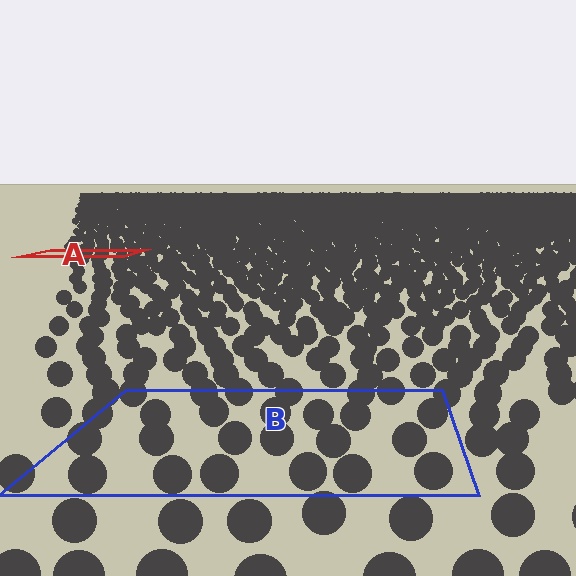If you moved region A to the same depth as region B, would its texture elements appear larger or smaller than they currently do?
They would appear larger. At a closer depth, the same texture elements are projected at a bigger on-screen size.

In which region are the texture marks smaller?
The texture marks are smaller in region A, because it is farther away.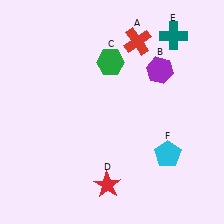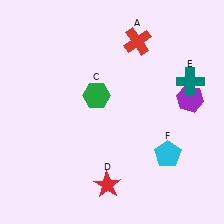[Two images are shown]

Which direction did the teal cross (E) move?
The teal cross (E) moved down.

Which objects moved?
The objects that moved are: the purple hexagon (B), the green hexagon (C), the teal cross (E).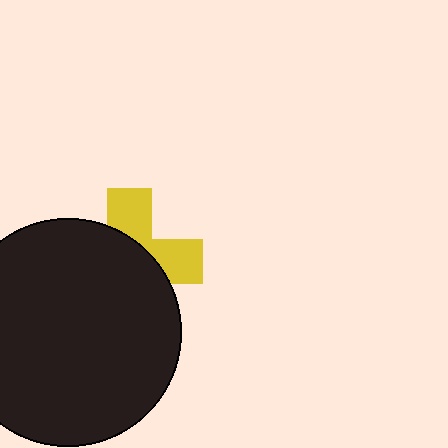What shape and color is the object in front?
The object in front is a black circle.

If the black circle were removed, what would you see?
You would see the complete yellow cross.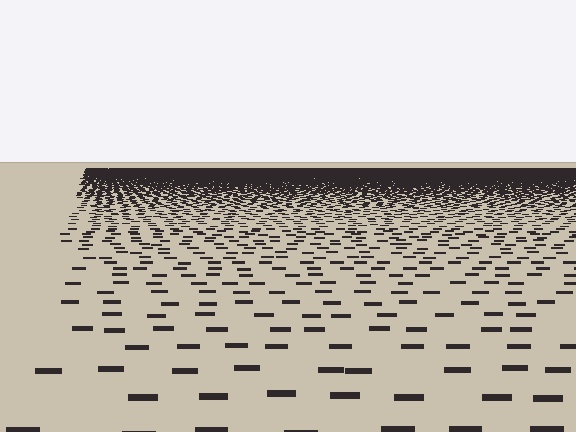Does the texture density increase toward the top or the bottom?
Density increases toward the top.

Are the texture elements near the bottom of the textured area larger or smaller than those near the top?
Larger. Near the bottom, elements are closer to the viewer and appear at a bigger on-screen size.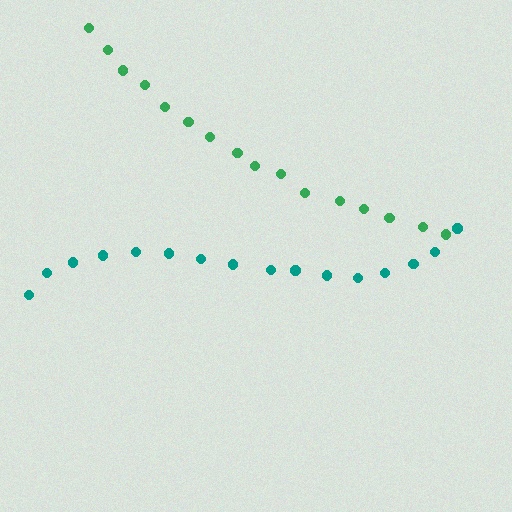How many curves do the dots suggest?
There are 2 distinct paths.